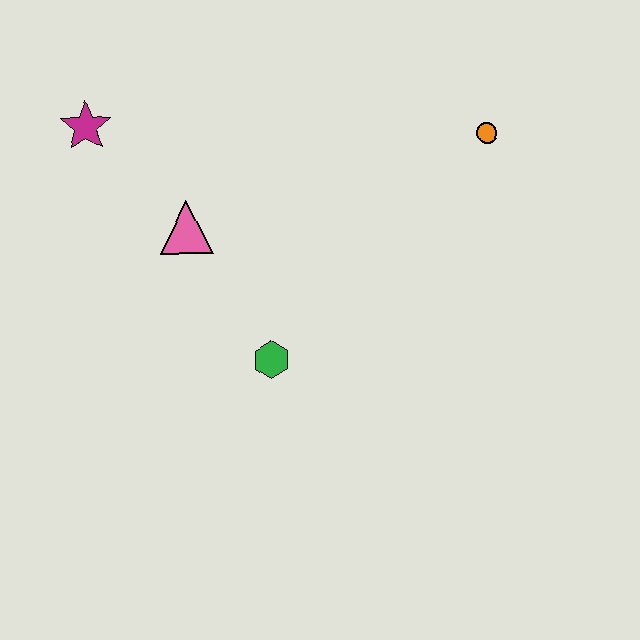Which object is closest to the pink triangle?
The magenta star is closest to the pink triangle.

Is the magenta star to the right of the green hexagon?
No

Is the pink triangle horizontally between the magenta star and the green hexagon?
Yes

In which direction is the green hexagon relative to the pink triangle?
The green hexagon is below the pink triangle.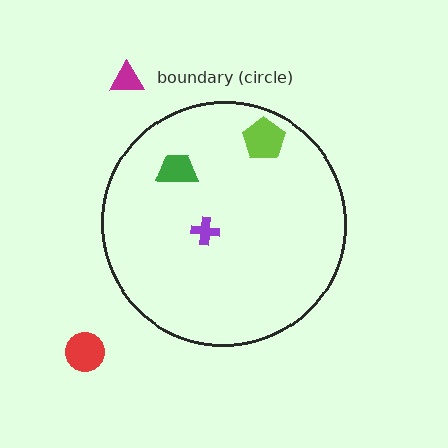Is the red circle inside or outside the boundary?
Outside.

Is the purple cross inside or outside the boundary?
Inside.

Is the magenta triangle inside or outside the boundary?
Outside.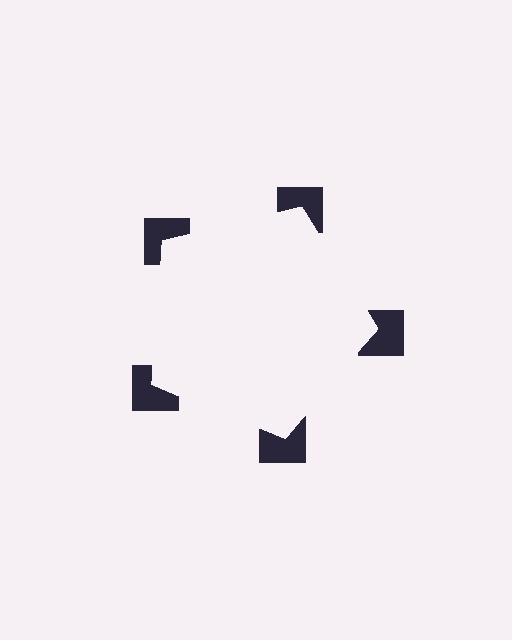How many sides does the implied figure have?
5 sides.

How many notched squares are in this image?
There are 5 — one at each vertex of the illusory pentagon.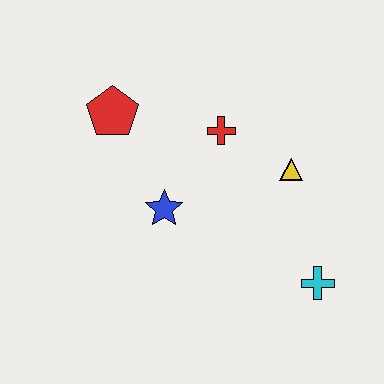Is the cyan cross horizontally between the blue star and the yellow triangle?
No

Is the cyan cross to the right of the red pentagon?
Yes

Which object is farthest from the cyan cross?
The red pentagon is farthest from the cyan cross.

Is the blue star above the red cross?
No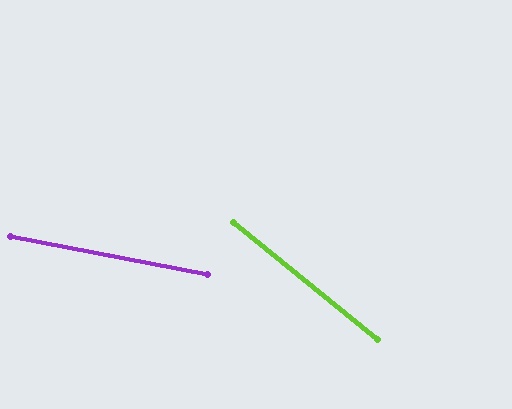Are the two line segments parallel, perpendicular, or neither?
Neither parallel nor perpendicular — they differ by about 28°.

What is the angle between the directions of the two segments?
Approximately 28 degrees.